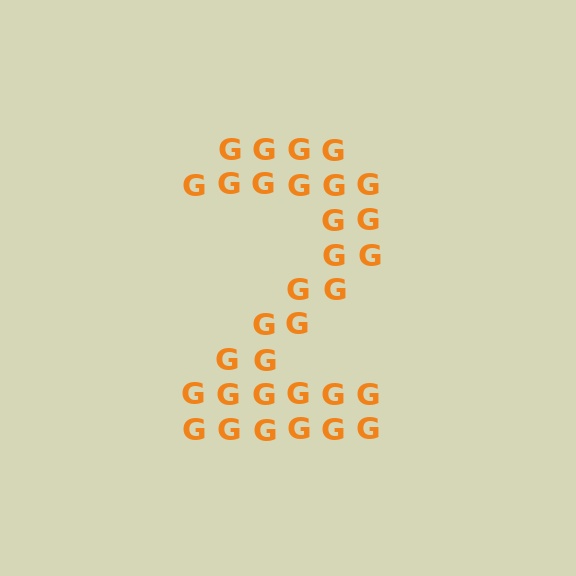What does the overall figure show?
The overall figure shows the digit 2.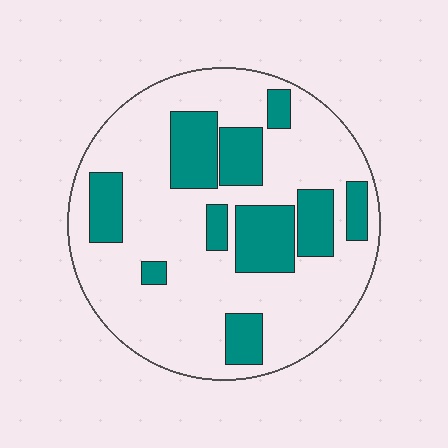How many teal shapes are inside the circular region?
10.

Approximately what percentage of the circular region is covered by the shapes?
Approximately 25%.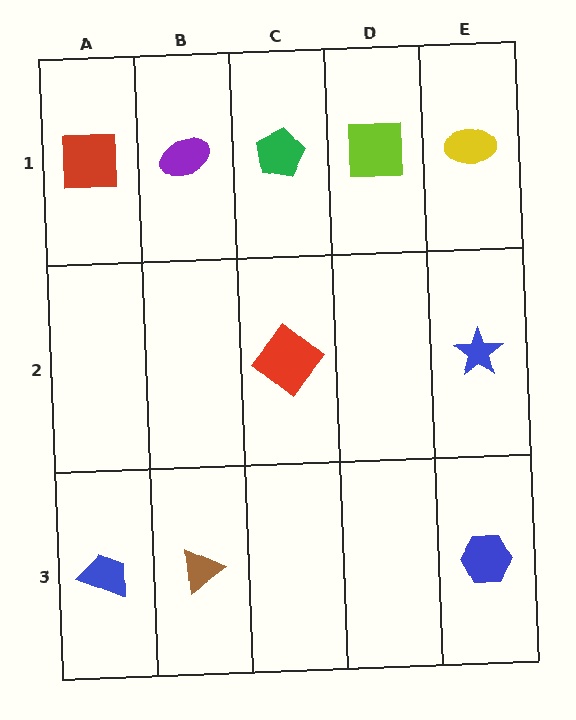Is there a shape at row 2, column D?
No, that cell is empty.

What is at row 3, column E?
A blue hexagon.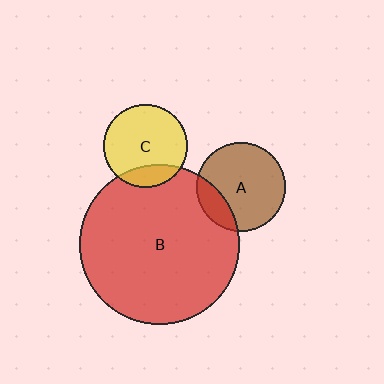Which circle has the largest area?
Circle B (red).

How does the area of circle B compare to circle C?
Approximately 3.7 times.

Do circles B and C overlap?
Yes.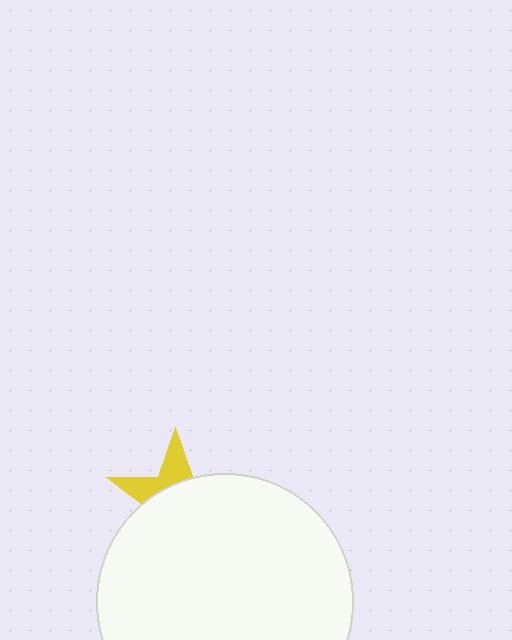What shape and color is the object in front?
The object in front is a white circle.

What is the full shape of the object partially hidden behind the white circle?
The partially hidden object is a yellow star.